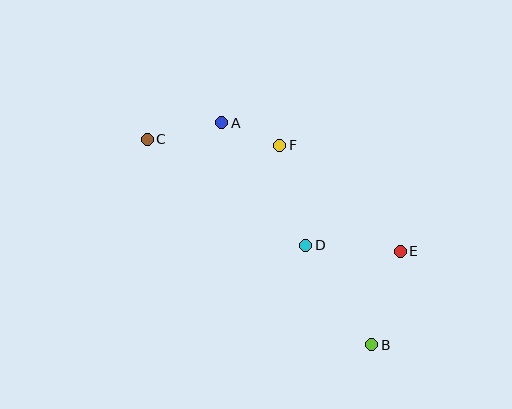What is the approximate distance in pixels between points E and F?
The distance between E and F is approximately 161 pixels.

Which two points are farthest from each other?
Points B and C are farthest from each other.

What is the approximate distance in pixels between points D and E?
The distance between D and E is approximately 95 pixels.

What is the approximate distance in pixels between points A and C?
The distance between A and C is approximately 76 pixels.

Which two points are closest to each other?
Points A and F are closest to each other.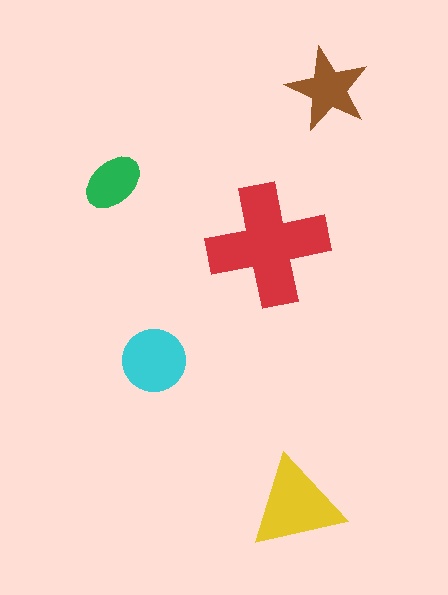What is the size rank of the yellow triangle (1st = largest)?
2nd.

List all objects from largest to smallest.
The red cross, the yellow triangle, the cyan circle, the brown star, the green ellipse.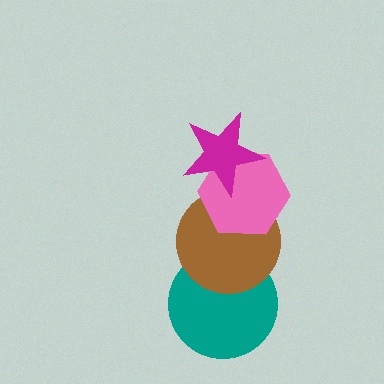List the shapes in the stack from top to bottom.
From top to bottom: the magenta star, the pink hexagon, the brown circle, the teal circle.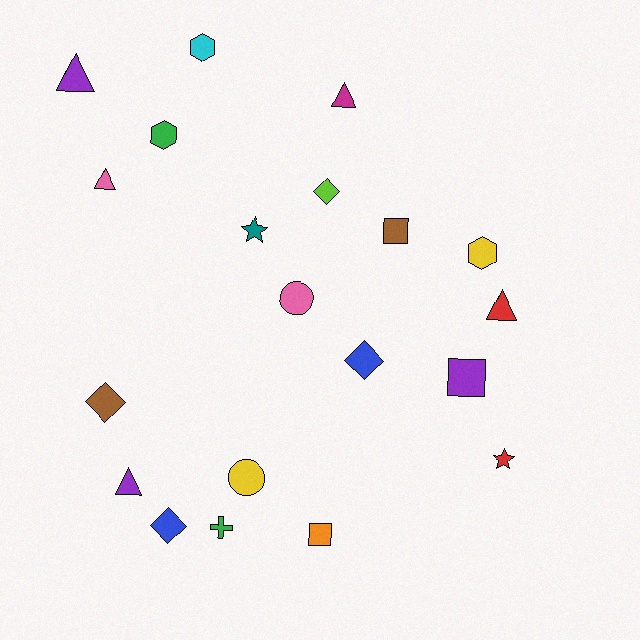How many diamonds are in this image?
There are 4 diamonds.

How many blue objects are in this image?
There are 2 blue objects.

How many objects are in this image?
There are 20 objects.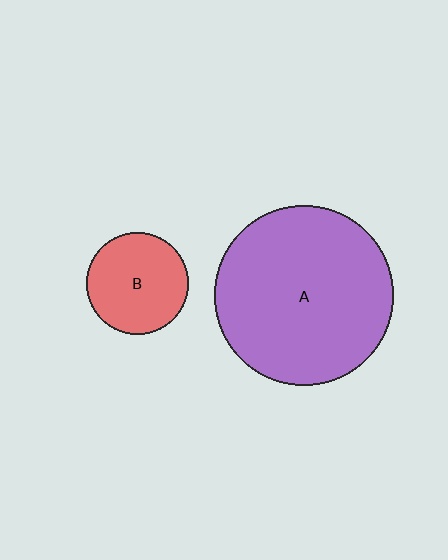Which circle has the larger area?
Circle A (purple).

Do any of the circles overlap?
No, none of the circles overlap.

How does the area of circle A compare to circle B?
Approximately 3.1 times.